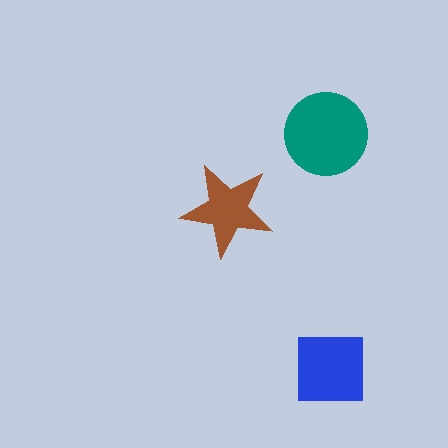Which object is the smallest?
The brown star.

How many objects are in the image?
There are 3 objects in the image.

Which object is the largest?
The teal circle.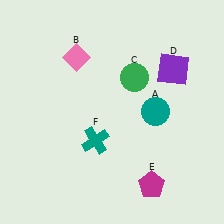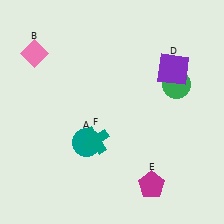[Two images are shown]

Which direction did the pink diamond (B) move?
The pink diamond (B) moved left.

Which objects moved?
The objects that moved are: the teal circle (A), the pink diamond (B), the green circle (C).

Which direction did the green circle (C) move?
The green circle (C) moved right.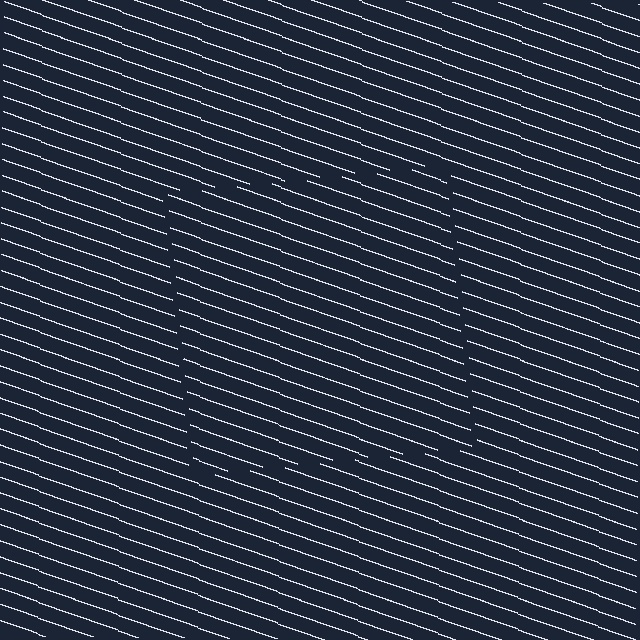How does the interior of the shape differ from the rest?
The interior of the shape contains the same grating, shifted by half a period — the contour is defined by the phase discontinuity where line-ends from the inner and outer gratings abut.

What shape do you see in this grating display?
An illusory square. The interior of the shape contains the same grating, shifted by half a period — the contour is defined by the phase discontinuity where line-ends from the inner and outer gratings abut.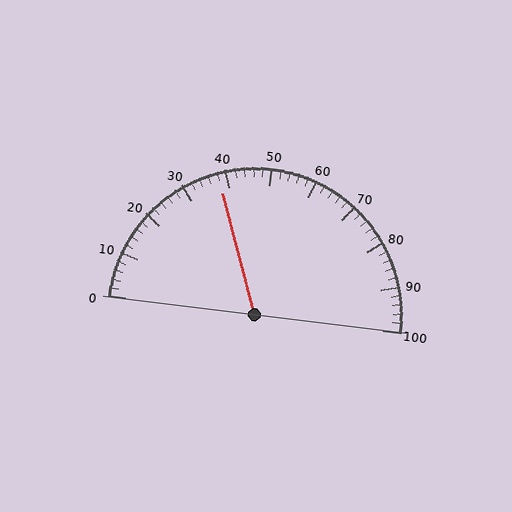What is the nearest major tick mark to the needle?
The nearest major tick mark is 40.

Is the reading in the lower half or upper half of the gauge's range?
The reading is in the lower half of the range (0 to 100).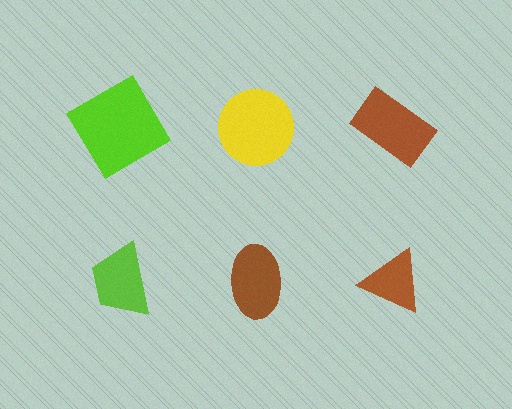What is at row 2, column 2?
A brown ellipse.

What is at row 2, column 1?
A lime trapezoid.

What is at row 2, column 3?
A brown triangle.